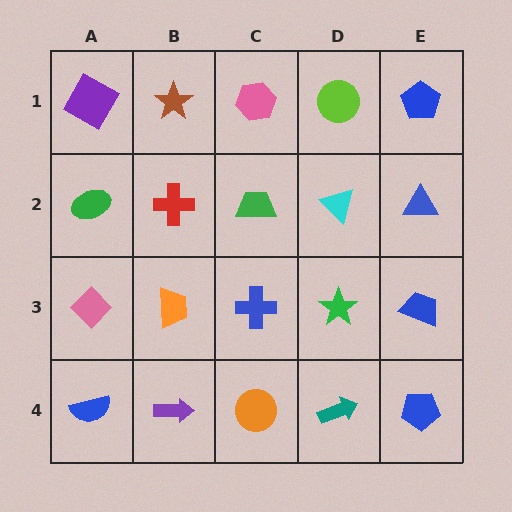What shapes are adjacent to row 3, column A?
A green ellipse (row 2, column A), a blue semicircle (row 4, column A), an orange trapezoid (row 3, column B).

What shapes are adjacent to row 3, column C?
A green trapezoid (row 2, column C), an orange circle (row 4, column C), an orange trapezoid (row 3, column B), a green star (row 3, column D).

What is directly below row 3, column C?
An orange circle.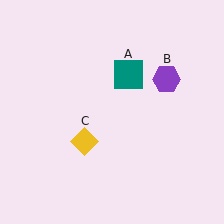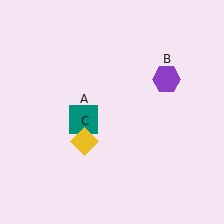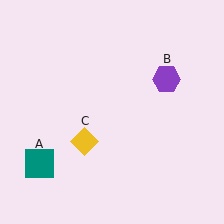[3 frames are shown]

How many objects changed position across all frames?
1 object changed position: teal square (object A).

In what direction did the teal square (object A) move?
The teal square (object A) moved down and to the left.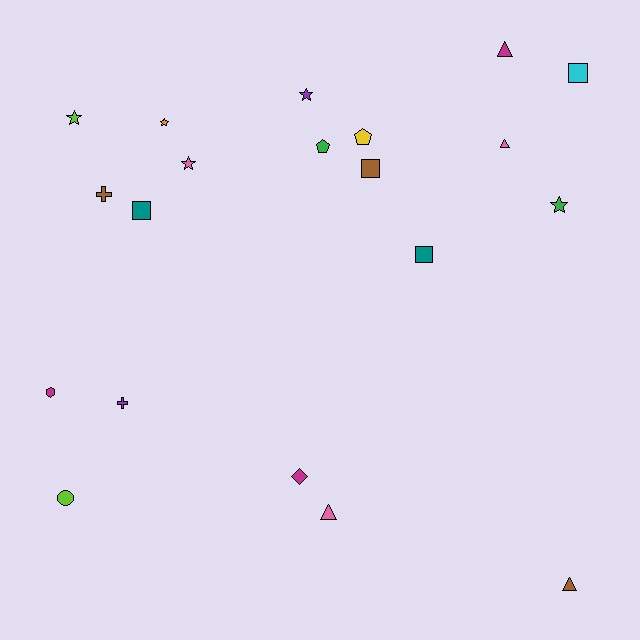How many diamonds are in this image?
There is 1 diamond.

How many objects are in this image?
There are 20 objects.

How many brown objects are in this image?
There are 3 brown objects.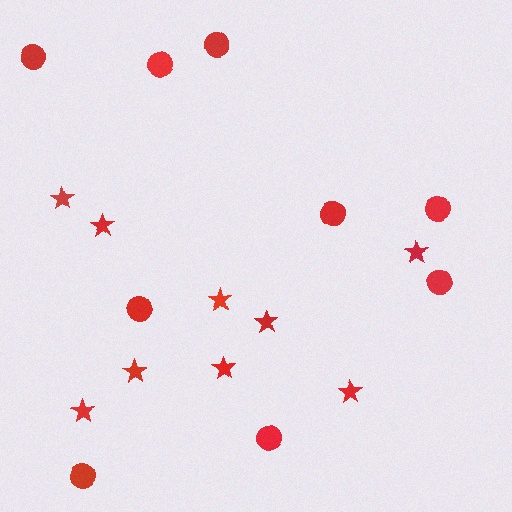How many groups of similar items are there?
There are 2 groups: one group of stars (9) and one group of circles (9).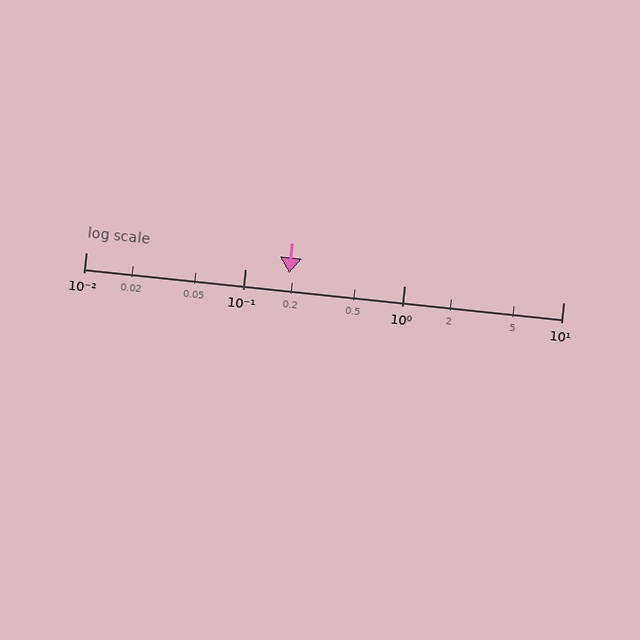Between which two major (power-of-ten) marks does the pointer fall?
The pointer is between 0.1 and 1.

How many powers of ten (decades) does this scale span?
The scale spans 3 decades, from 0.01 to 10.